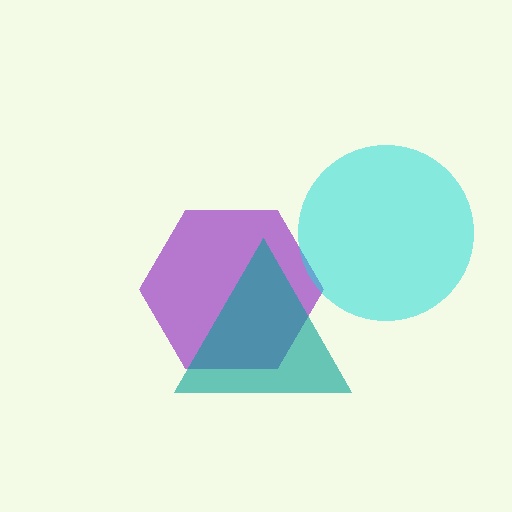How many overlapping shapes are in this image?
There are 3 overlapping shapes in the image.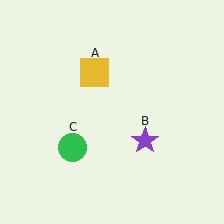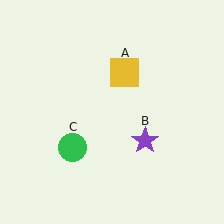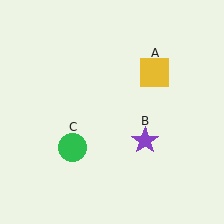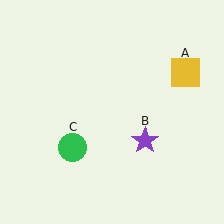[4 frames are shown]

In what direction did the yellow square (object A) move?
The yellow square (object A) moved right.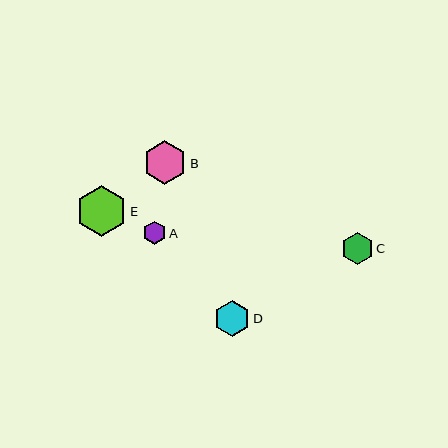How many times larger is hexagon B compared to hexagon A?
Hexagon B is approximately 1.9 times the size of hexagon A.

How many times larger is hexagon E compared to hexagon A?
Hexagon E is approximately 2.2 times the size of hexagon A.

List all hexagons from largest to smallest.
From largest to smallest: E, B, D, C, A.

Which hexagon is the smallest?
Hexagon A is the smallest with a size of approximately 23 pixels.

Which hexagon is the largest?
Hexagon E is the largest with a size of approximately 51 pixels.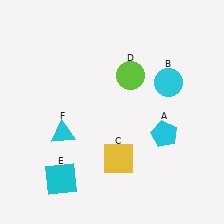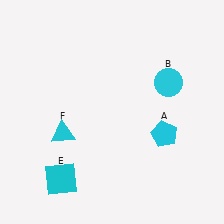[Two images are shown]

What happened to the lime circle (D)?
The lime circle (D) was removed in Image 2. It was in the top-right area of Image 1.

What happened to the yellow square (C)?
The yellow square (C) was removed in Image 2. It was in the bottom-right area of Image 1.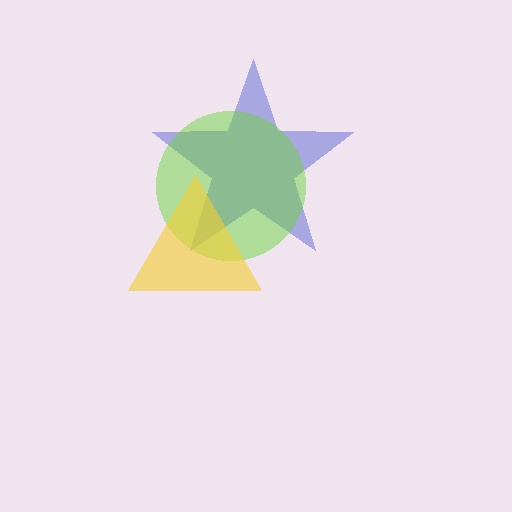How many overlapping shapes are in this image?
There are 3 overlapping shapes in the image.